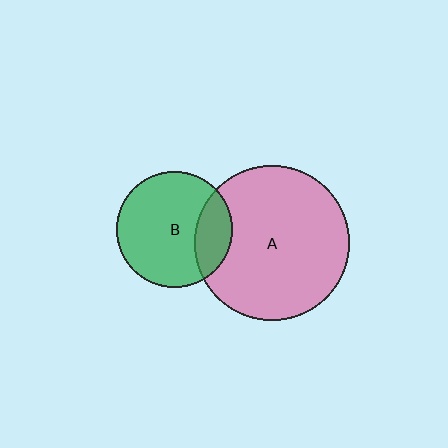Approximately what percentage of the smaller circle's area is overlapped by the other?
Approximately 20%.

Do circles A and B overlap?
Yes.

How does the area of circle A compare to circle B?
Approximately 1.8 times.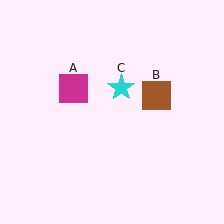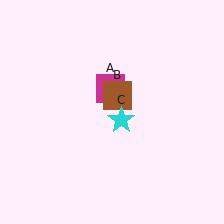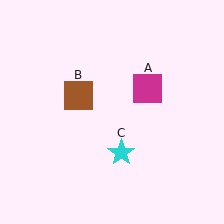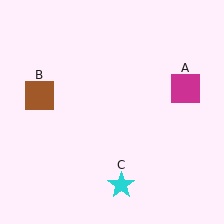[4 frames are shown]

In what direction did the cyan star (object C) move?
The cyan star (object C) moved down.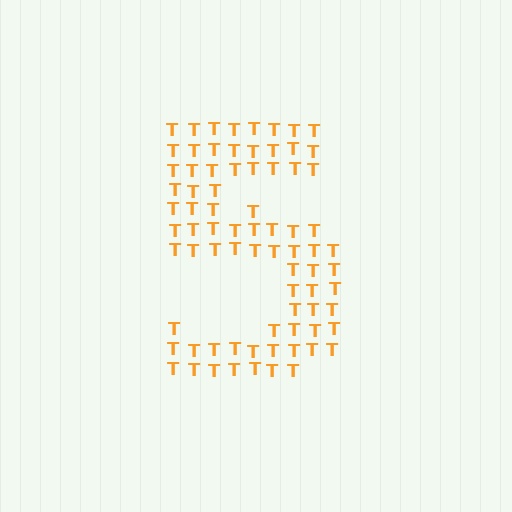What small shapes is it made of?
It is made of small letter T's.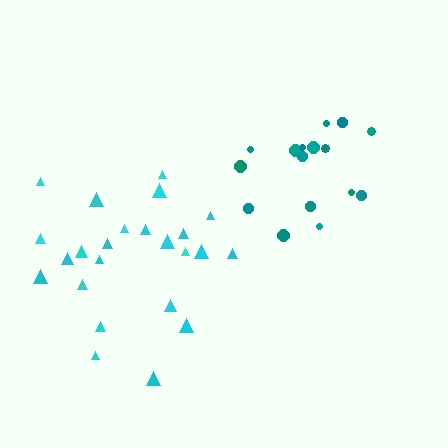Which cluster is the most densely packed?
Teal.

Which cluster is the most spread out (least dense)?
Cyan.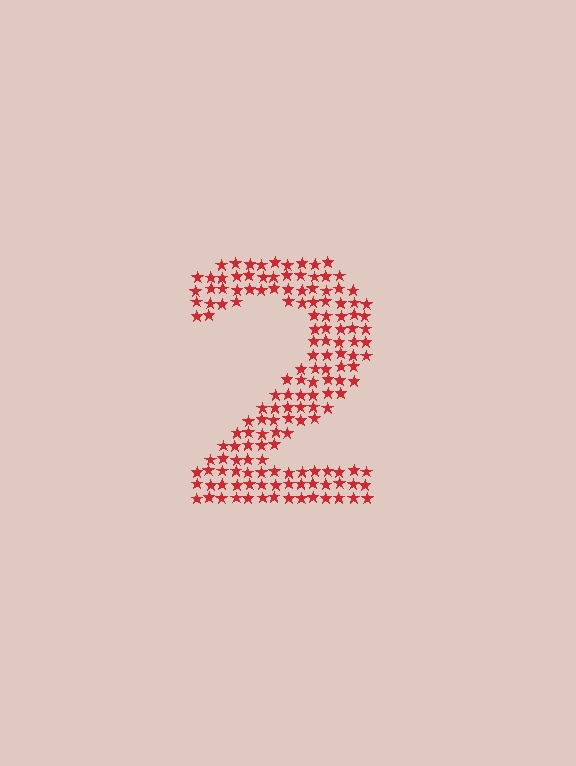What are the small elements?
The small elements are stars.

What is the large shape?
The large shape is the digit 2.